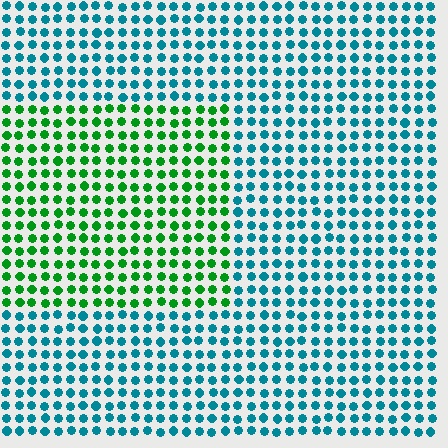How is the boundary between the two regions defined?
The boundary is defined purely by a slight shift in hue (about 58 degrees). Spacing, size, and orientation are identical on both sides.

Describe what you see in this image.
The image is filled with small teal elements in a uniform arrangement. A rectangle-shaped region is visible where the elements are tinted to a slightly different hue, forming a subtle color boundary.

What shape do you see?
I see a rectangle.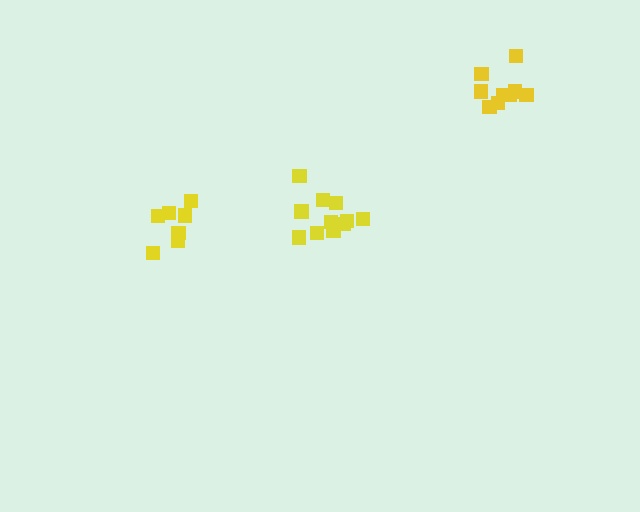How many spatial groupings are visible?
There are 3 spatial groupings.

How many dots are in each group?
Group 1: 11 dots, Group 2: 9 dots, Group 3: 7 dots (27 total).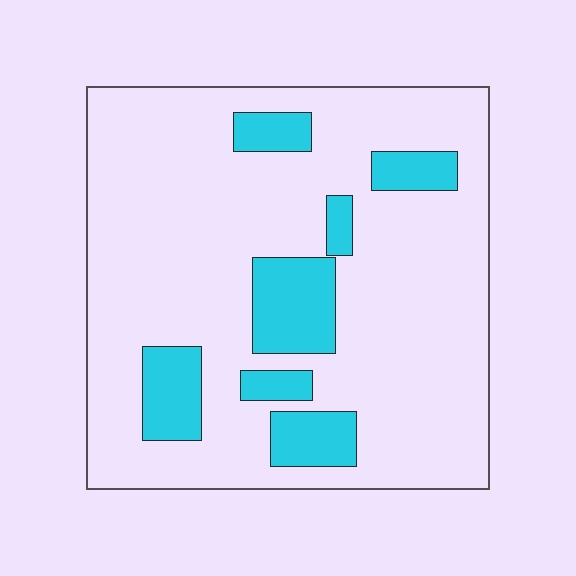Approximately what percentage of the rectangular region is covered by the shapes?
Approximately 20%.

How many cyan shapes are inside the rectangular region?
7.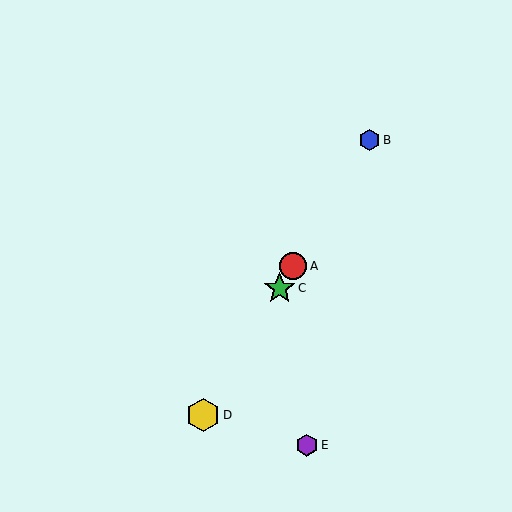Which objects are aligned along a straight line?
Objects A, B, C, D are aligned along a straight line.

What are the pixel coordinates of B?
Object B is at (369, 140).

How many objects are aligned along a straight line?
4 objects (A, B, C, D) are aligned along a straight line.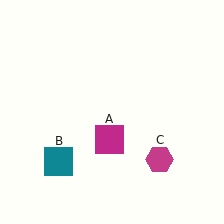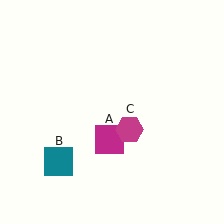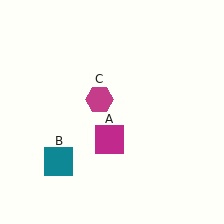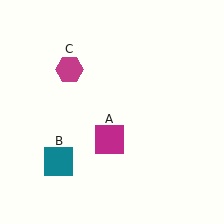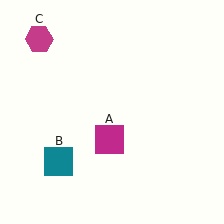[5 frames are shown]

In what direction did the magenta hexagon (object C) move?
The magenta hexagon (object C) moved up and to the left.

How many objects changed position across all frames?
1 object changed position: magenta hexagon (object C).